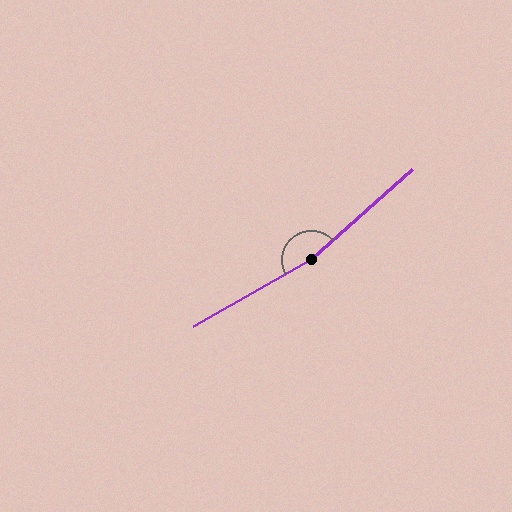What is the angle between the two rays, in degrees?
Approximately 168 degrees.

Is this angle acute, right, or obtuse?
It is obtuse.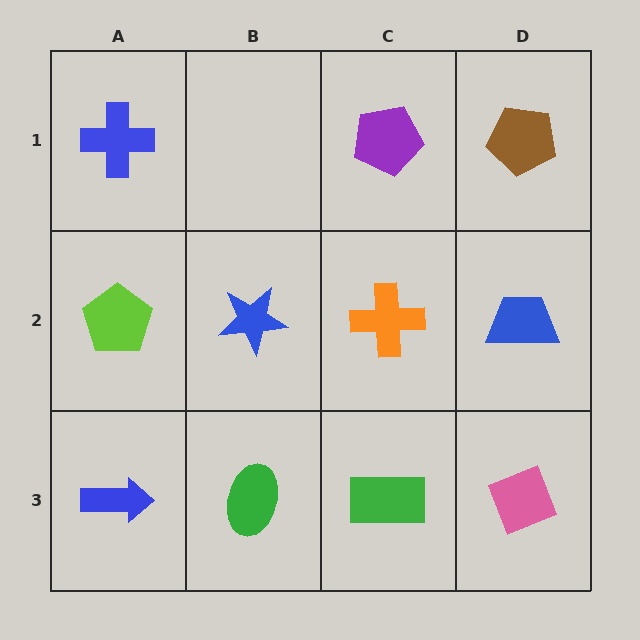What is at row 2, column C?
An orange cross.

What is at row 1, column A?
A blue cross.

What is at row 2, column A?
A lime pentagon.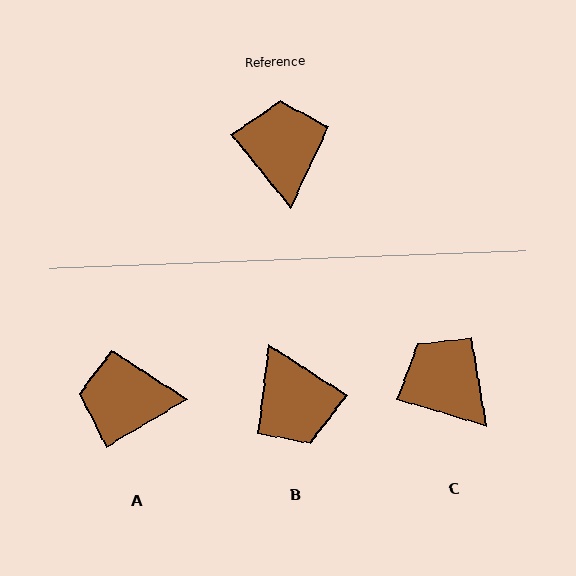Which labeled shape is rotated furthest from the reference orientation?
B, about 162 degrees away.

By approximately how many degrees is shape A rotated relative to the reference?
Approximately 82 degrees counter-clockwise.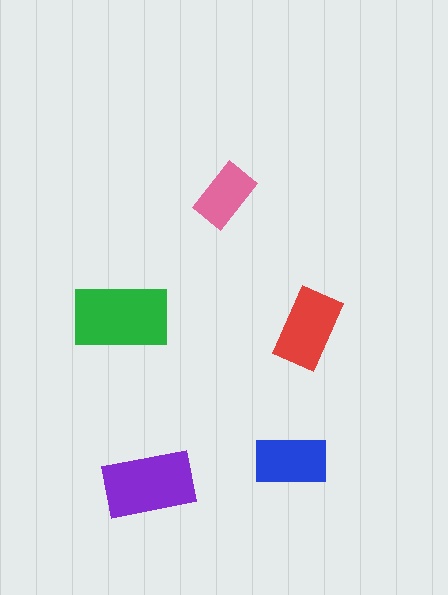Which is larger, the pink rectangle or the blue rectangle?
The blue one.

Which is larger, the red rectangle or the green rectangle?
The green one.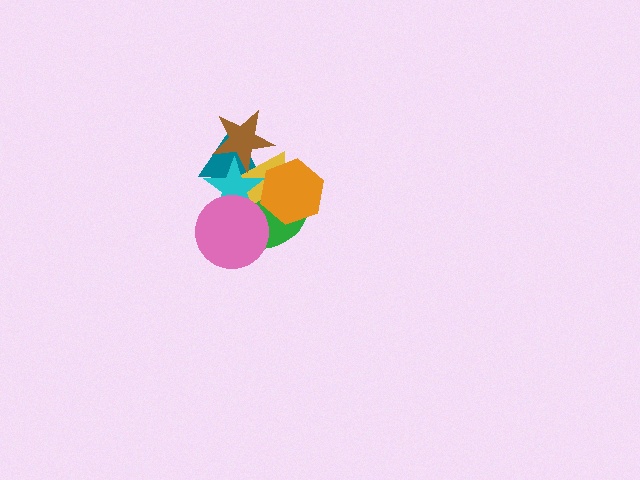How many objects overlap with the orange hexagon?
3 objects overlap with the orange hexagon.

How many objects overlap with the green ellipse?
4 objects overlap with the green ellipse.